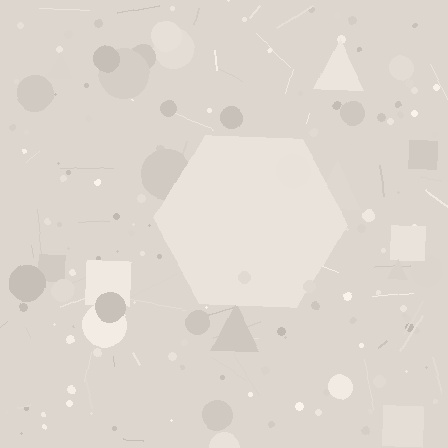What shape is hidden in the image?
A hexagon is hidden in the image.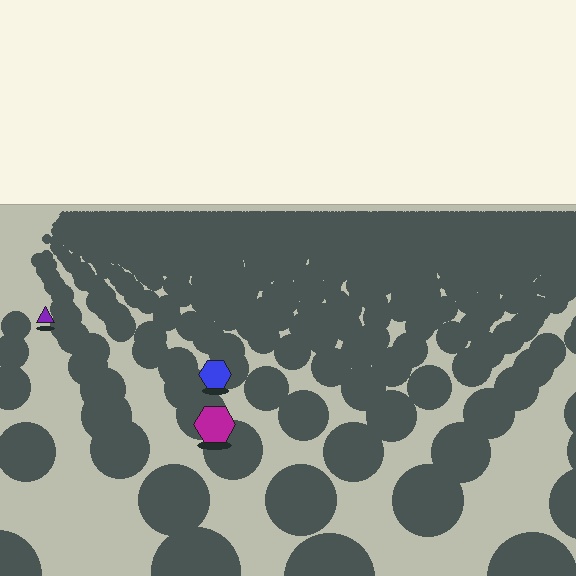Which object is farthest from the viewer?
The purple triangle is farthest from the viewer. It appears smaller and the ground texture around it is denser.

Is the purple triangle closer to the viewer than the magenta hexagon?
No. The magenta hexagon is closer — you can tell from the texture gradient: the ground texture is coarser near it.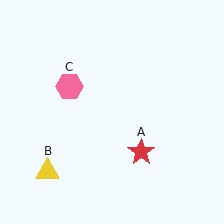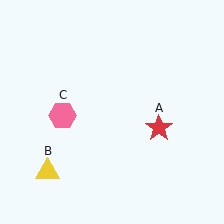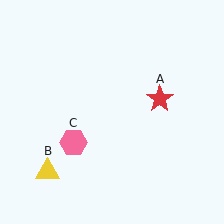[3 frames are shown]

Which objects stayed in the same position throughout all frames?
Yellow triangle (object B) remained stationary.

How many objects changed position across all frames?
2 objects changed position: red star (object A), pink hexagon (object C).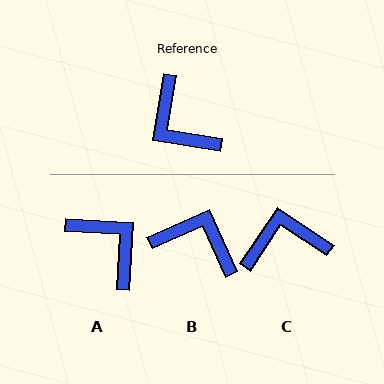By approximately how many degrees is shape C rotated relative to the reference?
Approximately 114 degrees clockwise.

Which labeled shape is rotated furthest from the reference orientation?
A, about 175 degrees away.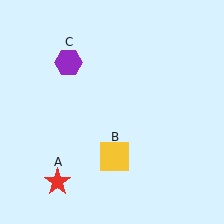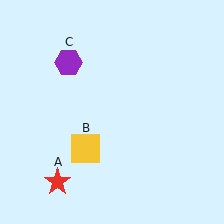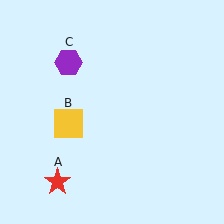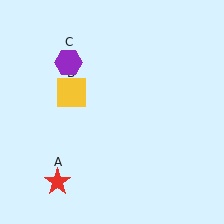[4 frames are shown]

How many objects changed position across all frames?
1 object changed position: yellow square (object B).